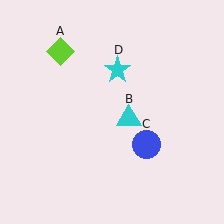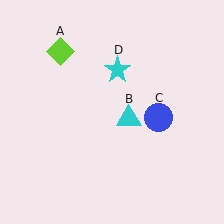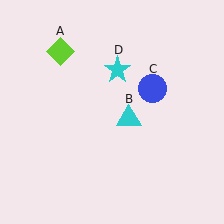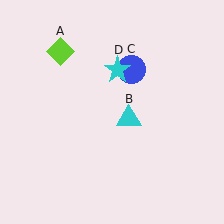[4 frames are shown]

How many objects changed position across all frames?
1 object changed position: blue circle (object C).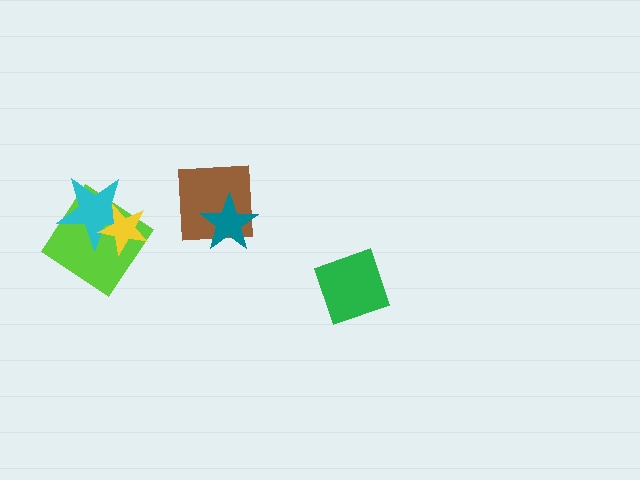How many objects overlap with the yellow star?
2 objects overlap with the yellow star.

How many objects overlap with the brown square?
1 object overlaps with the brown square.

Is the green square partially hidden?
No, no other shape covers it.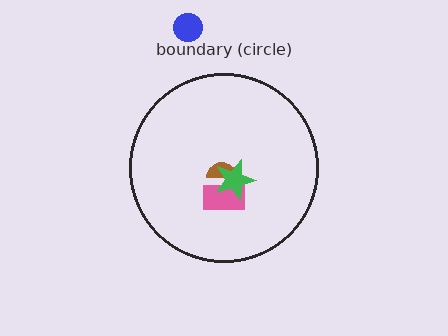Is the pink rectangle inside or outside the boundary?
Inside.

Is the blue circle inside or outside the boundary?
Outside.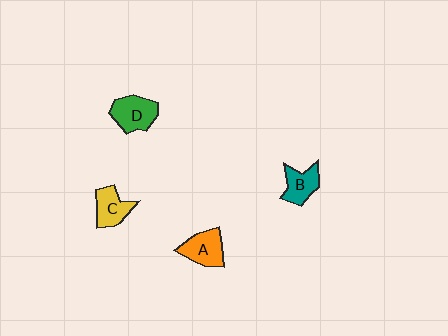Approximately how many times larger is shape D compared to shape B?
Approximately 1.3 times.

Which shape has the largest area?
Shape D (green).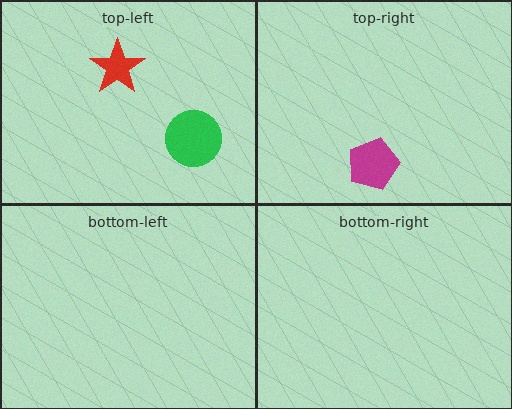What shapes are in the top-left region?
The red star, the green circle.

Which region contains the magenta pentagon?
The top-right region.